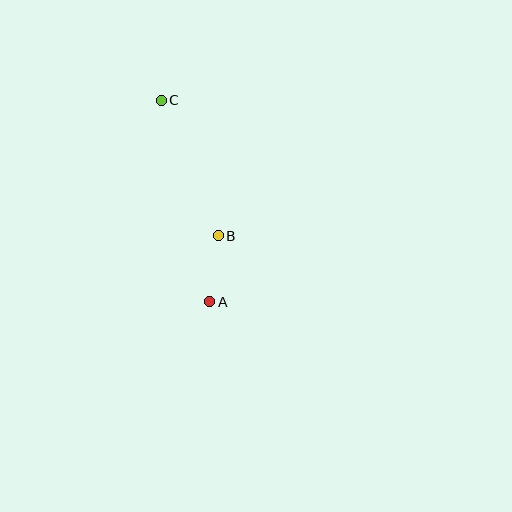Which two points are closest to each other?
Points A and B are closest to each other.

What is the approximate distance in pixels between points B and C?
The distance between B and C is approximately 147 pixels.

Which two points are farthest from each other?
Points A and C are farthest from each other.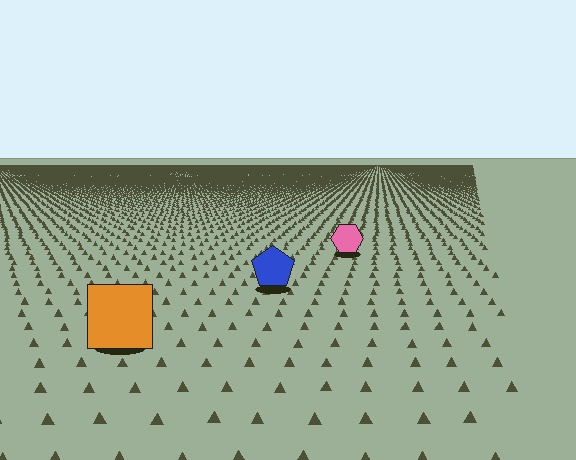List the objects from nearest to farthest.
From nearest to farthest: the orange square, the blue pentagon, the pink hexagon.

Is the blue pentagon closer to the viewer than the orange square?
No. The orange square is closer — you can tell from the texture gradient: the ground texture is coarser near it.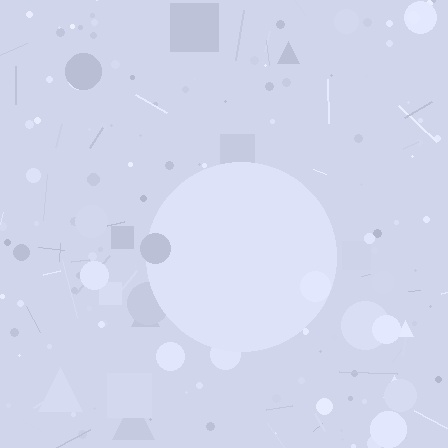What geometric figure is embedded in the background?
A circle is embedded in the background.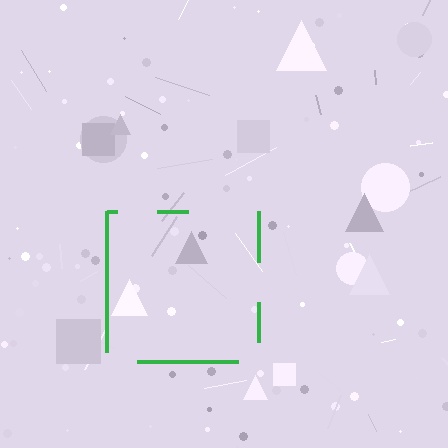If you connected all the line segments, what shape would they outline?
They would outline a square.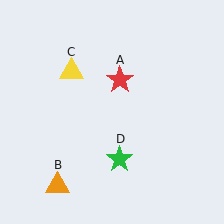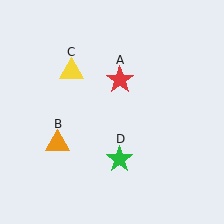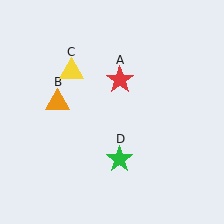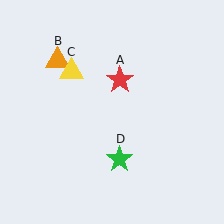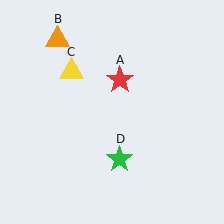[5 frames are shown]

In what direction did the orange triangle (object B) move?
The orange triangle (object B) moved up.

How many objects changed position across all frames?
1 object changed position: orange triangle (object B).